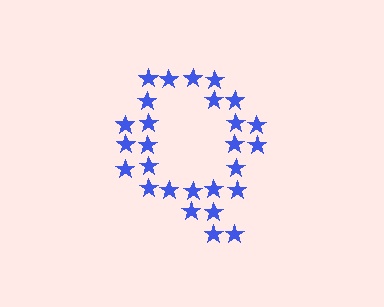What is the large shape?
The large shape is the letter Q.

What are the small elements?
The small elements are stars.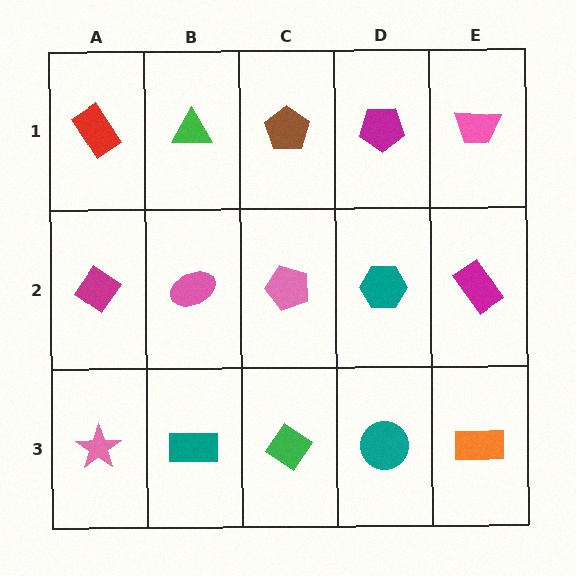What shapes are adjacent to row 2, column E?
A pink trapezoid (row 1, column E), an orange rectangle (row 3, column E), a teal hexagon (row 2, column D).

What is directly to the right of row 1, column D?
A pink trapezoid.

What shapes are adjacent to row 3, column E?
A magenta rectangle (row 2, column E), a teal circle (row 3, column D).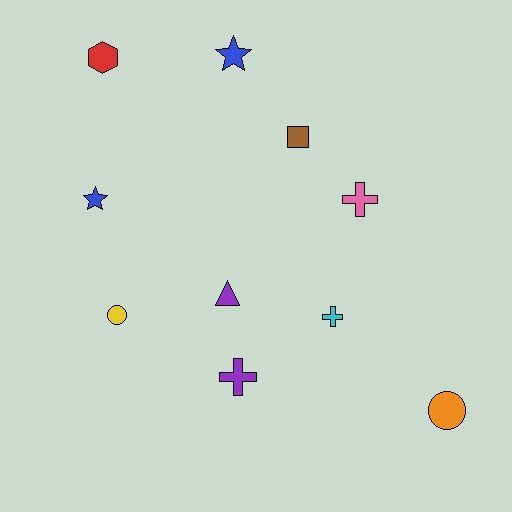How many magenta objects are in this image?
There are no magenta objects.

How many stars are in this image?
There are 2 stars.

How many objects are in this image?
There are 10 objects.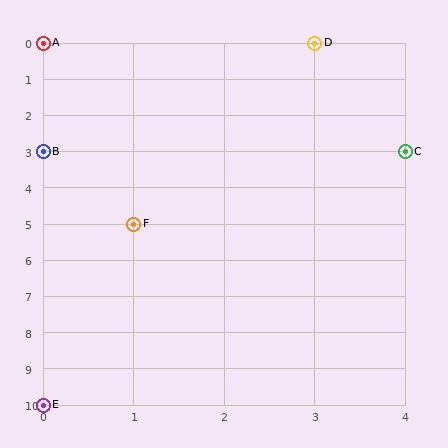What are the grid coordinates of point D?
Point D is at grid coordinates (3, 0).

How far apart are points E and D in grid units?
Points E and D are 3 columns and 10 rows apart (about 10.4 grid units diagonally).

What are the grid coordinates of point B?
Point B is at grid coordinates (0, 3).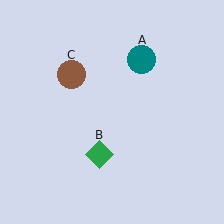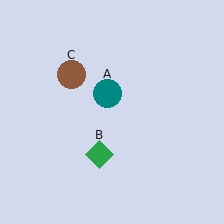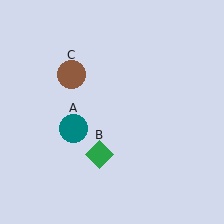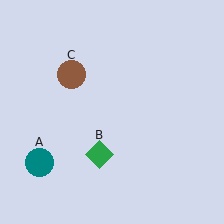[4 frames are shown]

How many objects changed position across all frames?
1 object changed position: teal circle (object A).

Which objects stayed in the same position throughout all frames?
Green diamond (object B) and brown circle (object C) remained stationary.